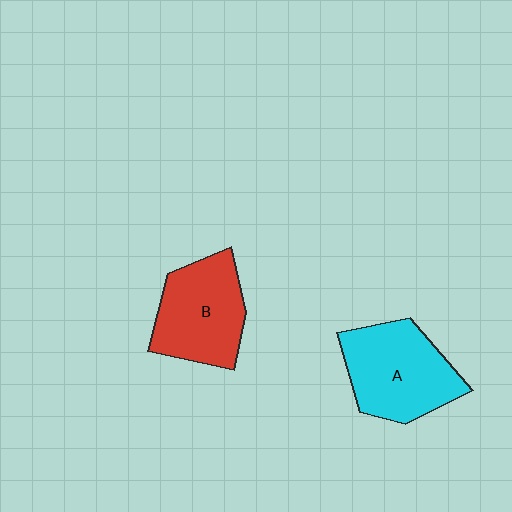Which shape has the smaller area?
Shape B (red).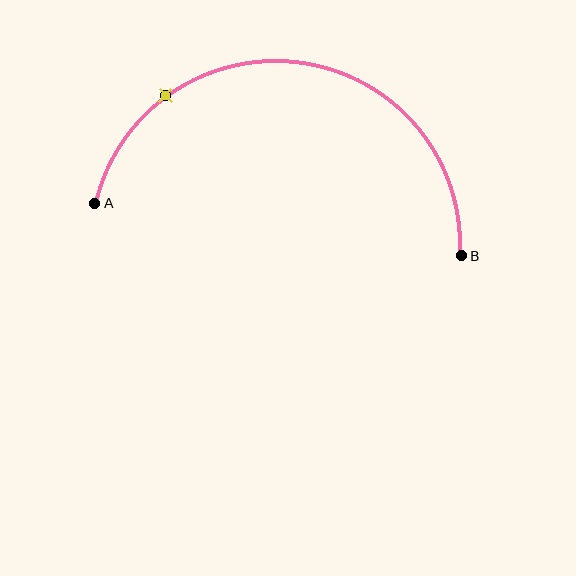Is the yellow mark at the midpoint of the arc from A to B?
No. The yellow mark lies on the arc but is closer to endpoint A. The arc midpoint would be at the point on the curve equidistant along the arc from both A and B.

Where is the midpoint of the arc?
The arc midpoint is the point on the curve farthest from the straight line joining A and B. It sits above that line.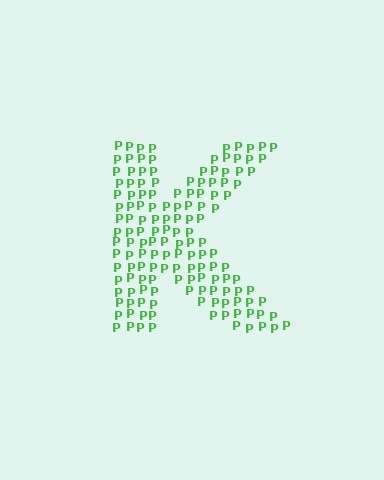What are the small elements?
The small elements are letter P's.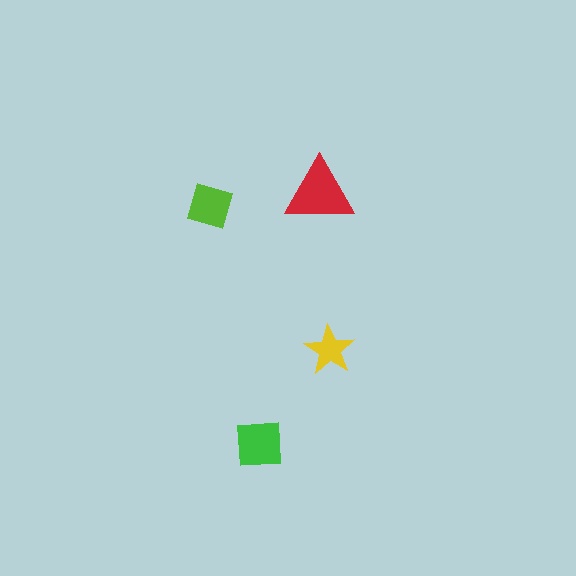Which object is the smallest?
The yellow star.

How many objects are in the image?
There are 4 objects in the image.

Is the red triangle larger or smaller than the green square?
Larger.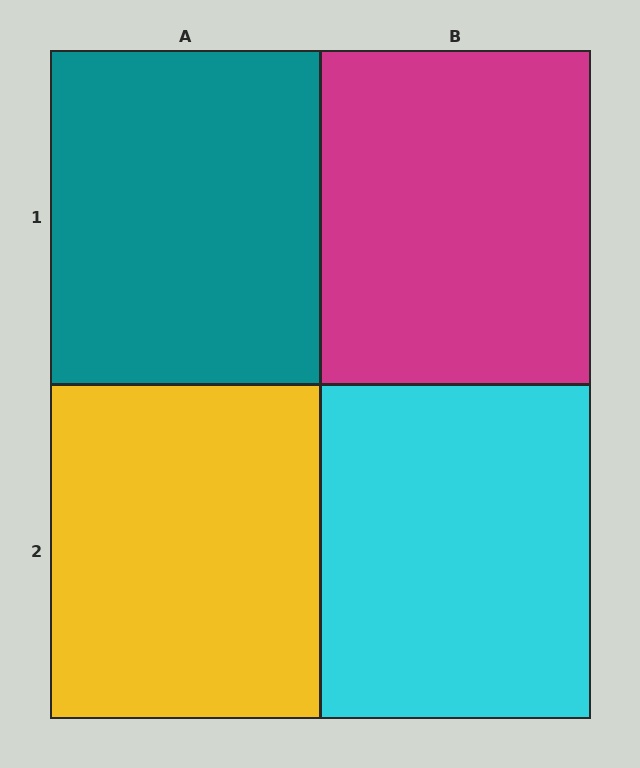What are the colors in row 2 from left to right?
Yellow, cyan.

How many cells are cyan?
1 cell is cyan.